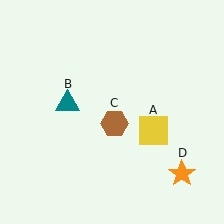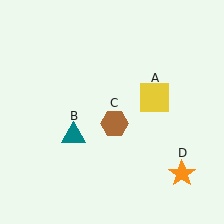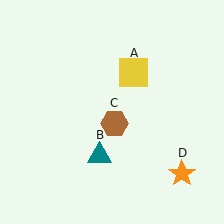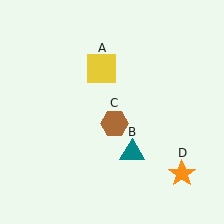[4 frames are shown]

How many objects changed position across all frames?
2 objects changed position: yellow square (object A), teal triangle (object B).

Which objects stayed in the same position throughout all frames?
Brown hexagon (object C) and orange star (object D) remained stationary.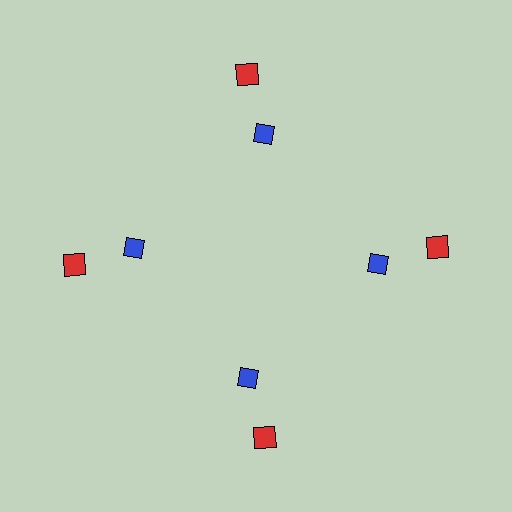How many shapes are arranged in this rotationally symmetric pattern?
There are 8 shapes, arranged in 4 groups of 2.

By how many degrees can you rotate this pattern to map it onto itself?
The pattern maps onto itself every 90 degrees of rotation.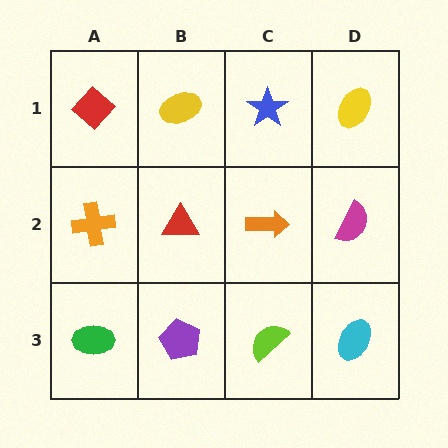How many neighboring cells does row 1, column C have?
3.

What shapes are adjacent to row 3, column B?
A red triangle (row 2, column B), a green ellipse (row 3, column A), a lime semicircle (row 3, column C).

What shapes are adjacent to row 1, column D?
A magenta semicircle (row 2, column D), a blue star (row 1, column C).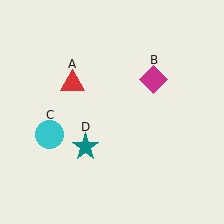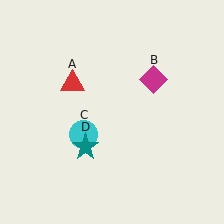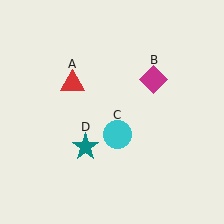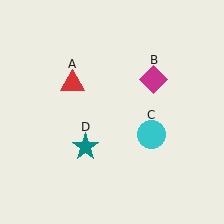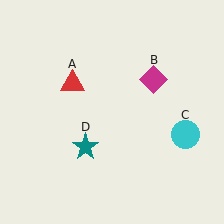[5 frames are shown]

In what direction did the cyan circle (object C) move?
The cyan circle (object C) moved right.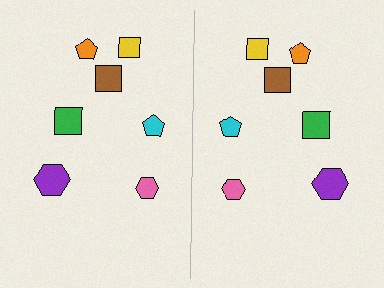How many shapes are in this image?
There are 14 shapes in this image.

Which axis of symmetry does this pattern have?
The pattern has a vertical axis of symmetry running through the center of the image.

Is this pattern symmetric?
Yes, this pattern has bilateral (reflection) symmetry.